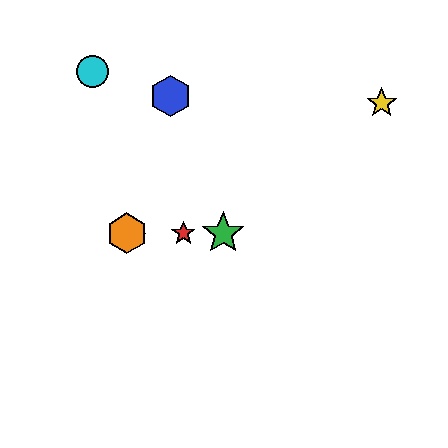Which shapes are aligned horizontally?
The red star, the green star, the purple diamond, the orange hexagon are aligned horizontally.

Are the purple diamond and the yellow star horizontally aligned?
No, the purple diamond is at y≈233 and the yellow star is at y≈103.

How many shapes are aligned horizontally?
4 shapes (the red star, the green star, the purple diamond, the orange hexagon) are aligned horizontally.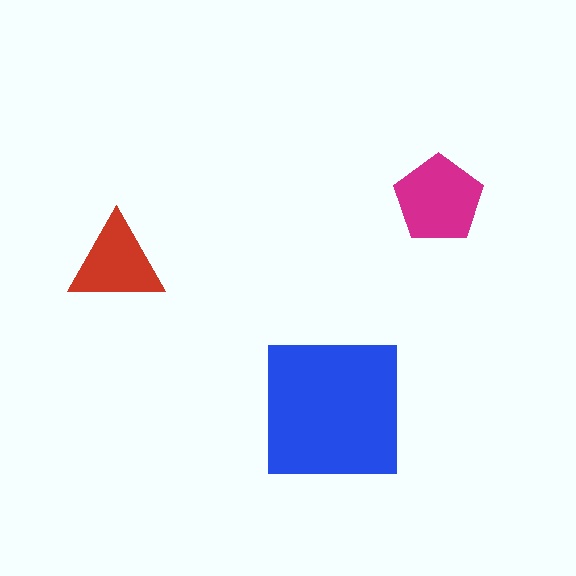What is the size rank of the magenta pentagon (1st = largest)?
2nd.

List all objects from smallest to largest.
The red triangle, the magenta pentagon, the blue square.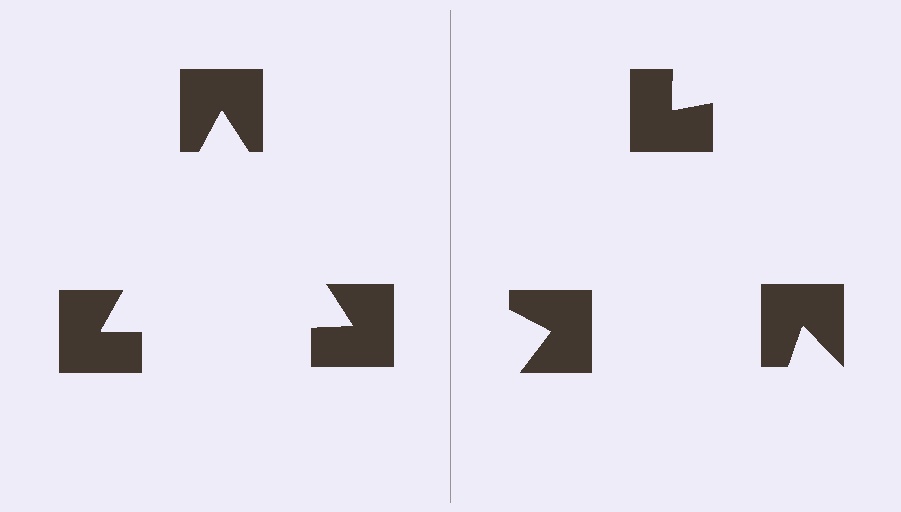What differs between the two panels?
The notched squares are positioned identically on both sides; only the wedge orientations differ. On the left they align to a triangle; on the right they are misaligned.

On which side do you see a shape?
An illusory triangle appears on the left side. On the right side the wedge cuts are rotated, so no coherent shape forms.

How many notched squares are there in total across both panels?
6 — 3 on each side.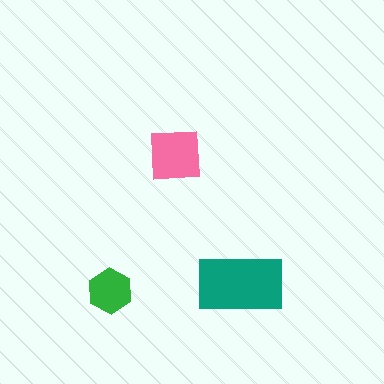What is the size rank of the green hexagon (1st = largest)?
3rd.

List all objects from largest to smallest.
The teal rectangle, the pink square, the green hexagon.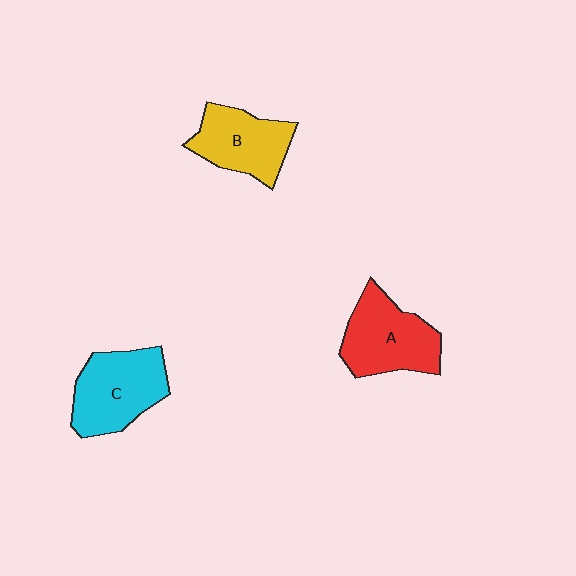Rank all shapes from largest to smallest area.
From largest to smallest: C (cyan), A (red), B (yellow).